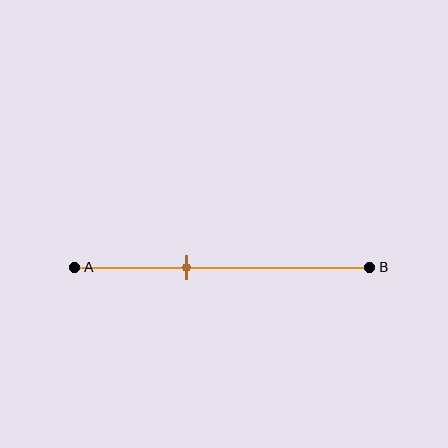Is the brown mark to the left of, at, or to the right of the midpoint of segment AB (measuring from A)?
The brown mark is to the left of the midpoint of segment AB.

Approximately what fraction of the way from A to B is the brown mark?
The brown mark is approximately 40% of the way from A to B.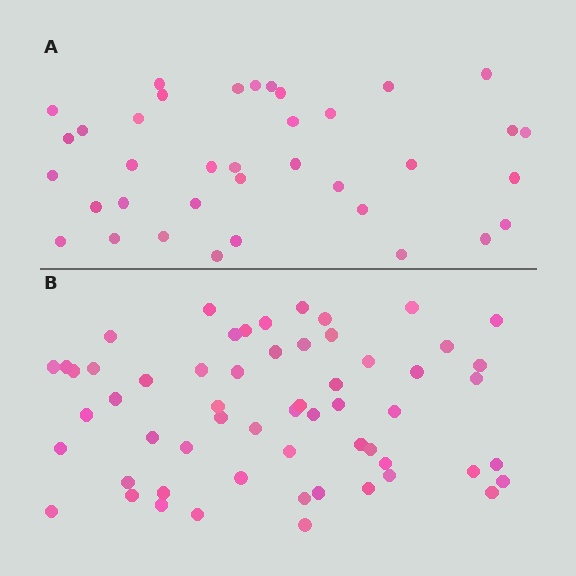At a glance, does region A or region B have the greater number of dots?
Region B (the bottom region) has more dots.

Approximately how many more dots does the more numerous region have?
Region B has approximately 20 more dots than region A.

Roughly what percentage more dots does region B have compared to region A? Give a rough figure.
About 55% more.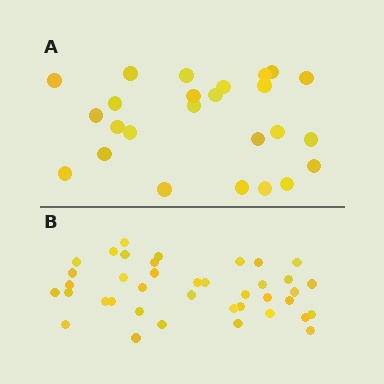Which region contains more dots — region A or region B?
Region B (the bottom region) has more dots.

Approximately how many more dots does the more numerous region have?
Region B has approximately 15 more dots than region A.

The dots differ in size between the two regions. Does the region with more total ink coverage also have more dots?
No. Region A has more total ink coverage because its dots are larger, but region B actually contains more individual dots. Total area can be misleading — the number of items is what matters here.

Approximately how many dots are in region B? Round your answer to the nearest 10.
About 40 dots. (The exact count is 39, which rounds to 40.)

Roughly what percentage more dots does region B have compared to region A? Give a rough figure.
About 55% more.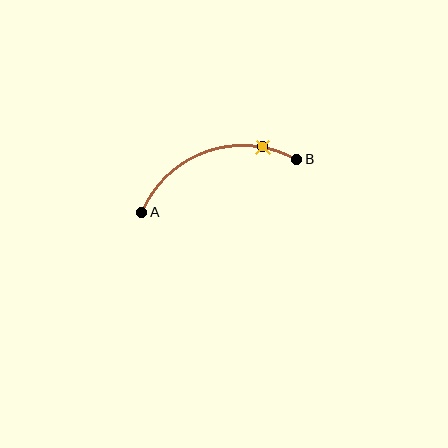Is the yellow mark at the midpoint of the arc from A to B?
No. The yellow mark lies on the arc but is closer to endpoint B. The arc midpoint would be at the point on the curve equidistant along the arc from both A and B.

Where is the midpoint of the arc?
The arc midpoint is the point on the curve farthest from the straight line joining A and B. It sits above that line.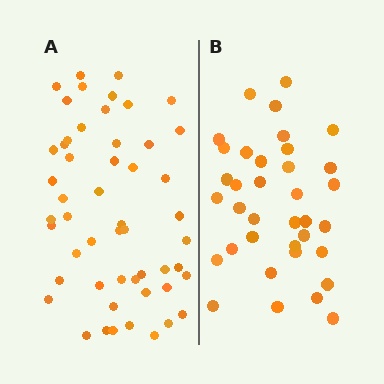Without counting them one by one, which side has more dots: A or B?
Region A (the left region) has more dots.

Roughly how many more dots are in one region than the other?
Region A has approximately 15 more dots than region B.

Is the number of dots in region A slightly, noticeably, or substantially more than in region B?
Region A has noticeably more, but not dramatically so. The ratio is roughly 1.4 to 1.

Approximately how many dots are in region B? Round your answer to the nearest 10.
About 40 dots. (The exact count is 36, which rounds to 40.)